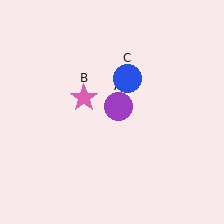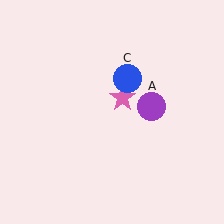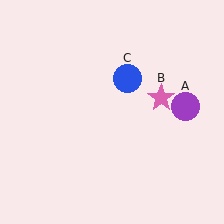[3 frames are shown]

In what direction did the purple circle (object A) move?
The purple circle (object A) moved right.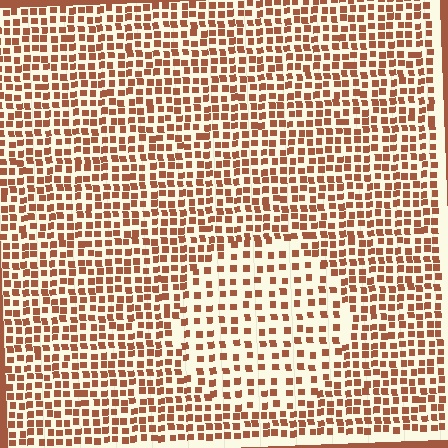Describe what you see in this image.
The image contains small brown elements arranged at two different densities. A circle-shaped region is visible where the elements are less densely packed than the surrounding area.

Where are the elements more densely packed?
The elements are more densely packed outside the circle boundary.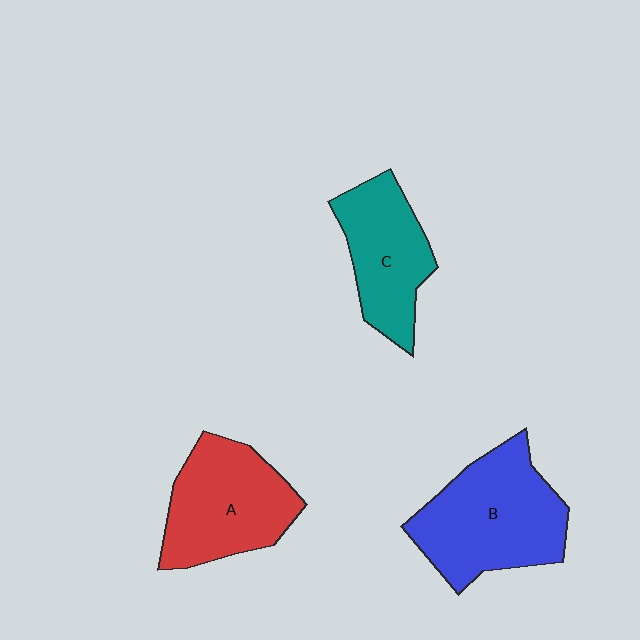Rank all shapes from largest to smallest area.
From largest to smallest: B (blue), A (red), C (teal).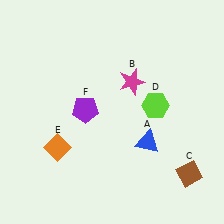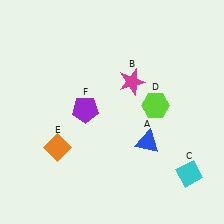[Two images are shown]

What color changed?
The diamond (C) changed from brown in Image 1 to cyan in Image 2.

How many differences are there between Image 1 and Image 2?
There is 1 difference between the two images.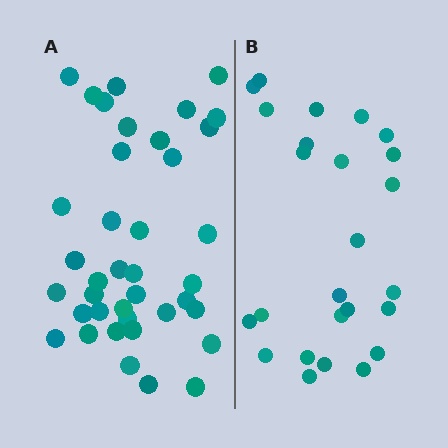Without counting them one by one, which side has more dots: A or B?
Region A (the left region) has more dots.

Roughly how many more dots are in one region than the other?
Region A has approximately 15 more dots than region B.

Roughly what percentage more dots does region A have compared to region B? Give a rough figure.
About 55% more.